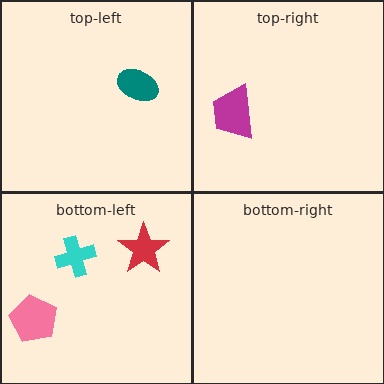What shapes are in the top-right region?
The magenta trapezoid.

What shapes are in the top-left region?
The teal ellipse.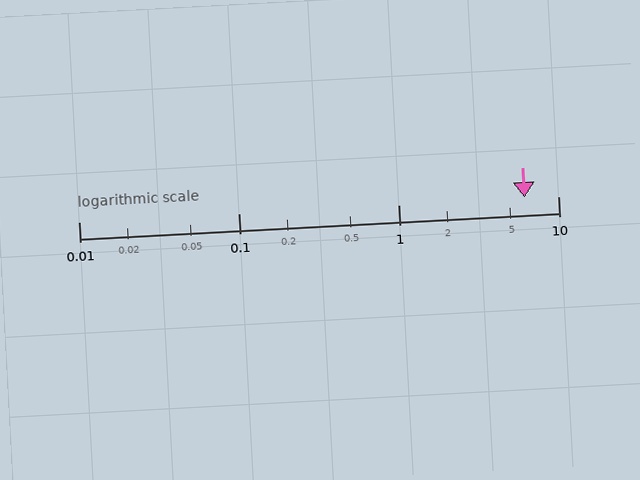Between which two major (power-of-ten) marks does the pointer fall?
The pointer is between 1 and 10.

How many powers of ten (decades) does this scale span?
The scale spans 3 decades, from 0.01 to 10.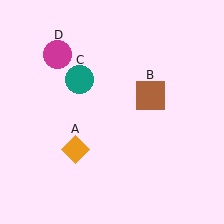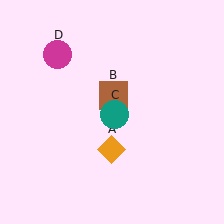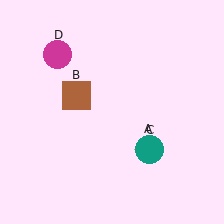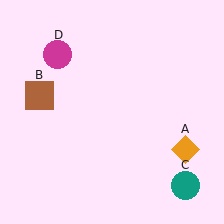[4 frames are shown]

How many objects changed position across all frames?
3 objects changed position: orange diamond (object A), brown square (object B), teal circle (object C).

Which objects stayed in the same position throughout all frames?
Magenta circle (object D) remained stationary.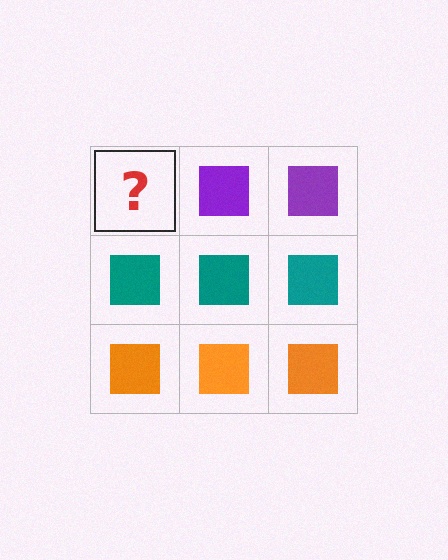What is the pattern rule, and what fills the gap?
The rule is that each row has a consistent color. The gap should be filled with a purple square.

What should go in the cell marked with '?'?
The missing cell should contain a purple square.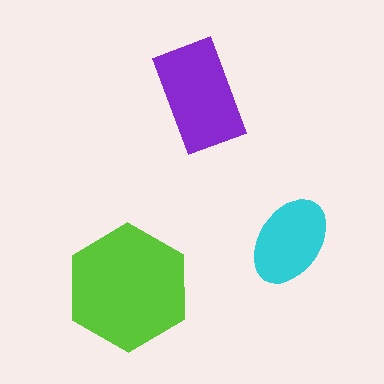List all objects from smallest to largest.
The cyan ellipse, the purple rectangle, the lime hexagon.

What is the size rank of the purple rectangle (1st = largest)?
2nd.